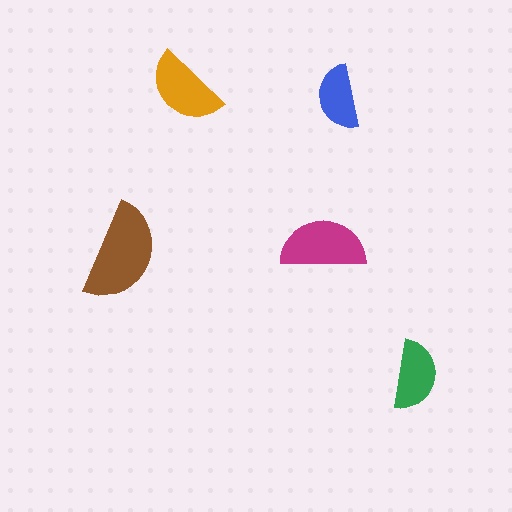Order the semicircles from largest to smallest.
the brown one, the magenta one, the orange one, the green one, the blue one.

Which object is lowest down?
The green semicircle is bottommost.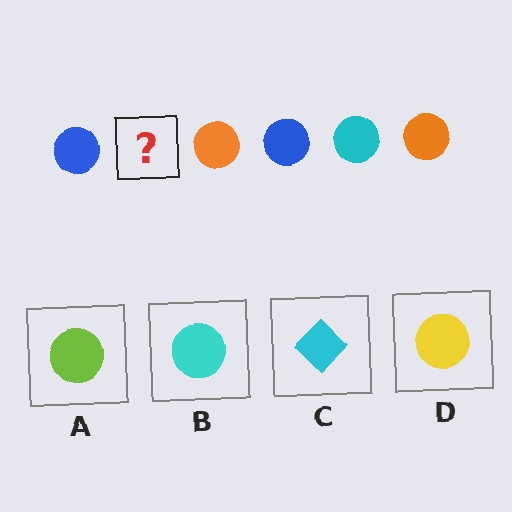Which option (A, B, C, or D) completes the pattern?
B.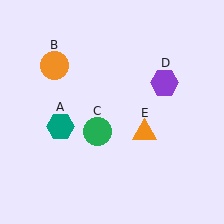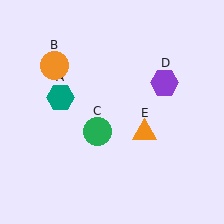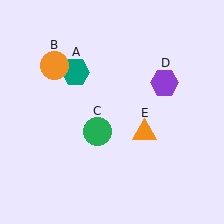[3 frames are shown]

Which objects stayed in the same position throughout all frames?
Orange circle (object B) and green circle (object C) and purple hexagon (object D) and orange triangle (object E) remained stationary.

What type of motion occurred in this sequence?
The teal hexagon (object A) rotated clockwise around the center of the scene.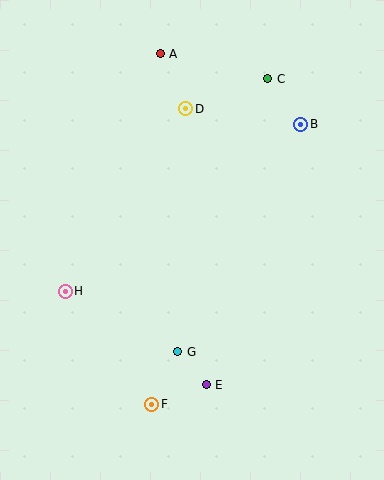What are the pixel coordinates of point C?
Point C is at (268, 79).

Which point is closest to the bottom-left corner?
Point F is closest to the bottom-left corner.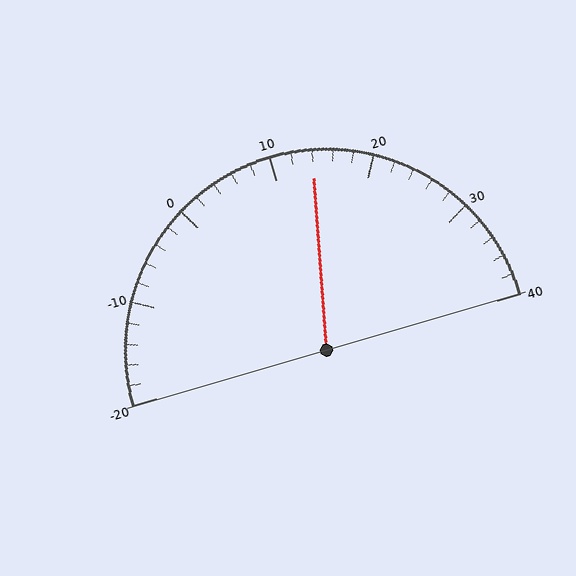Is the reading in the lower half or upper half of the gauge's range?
The reading is in the upper half of the range (-20 to 40).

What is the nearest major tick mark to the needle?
The nearest major tick mark is 10.